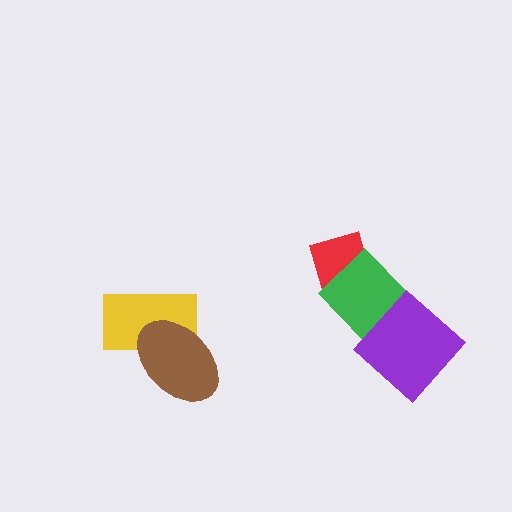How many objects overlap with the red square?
1 object overlaps with the red square.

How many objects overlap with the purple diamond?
1 object overlaps with the purple diamond.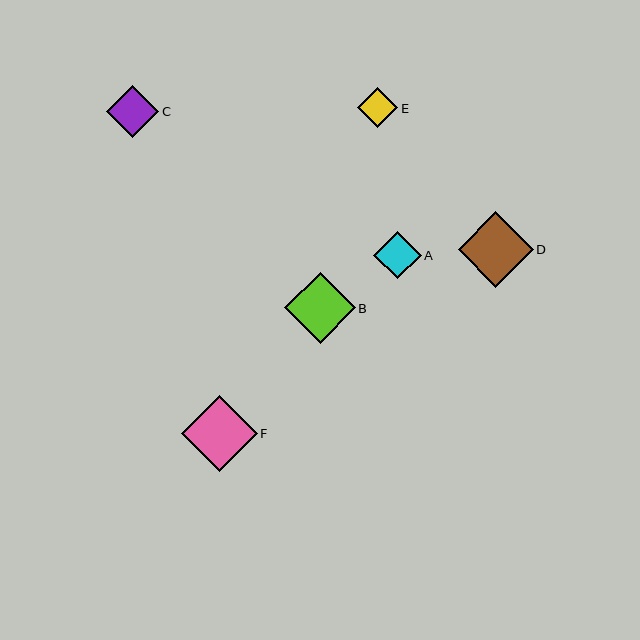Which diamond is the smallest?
Diamond E is the smallest with a size of approximately 40 pixels.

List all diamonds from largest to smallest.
From largest to smallest: F, D, B, C, A, E.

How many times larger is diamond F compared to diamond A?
Diamond F is approximately 1.6 times the size of diamond A.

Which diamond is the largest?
Diamond F is the largest with a size of approximately 76 pixels.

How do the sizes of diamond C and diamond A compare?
Diamond C and diamond A are approximately the same size.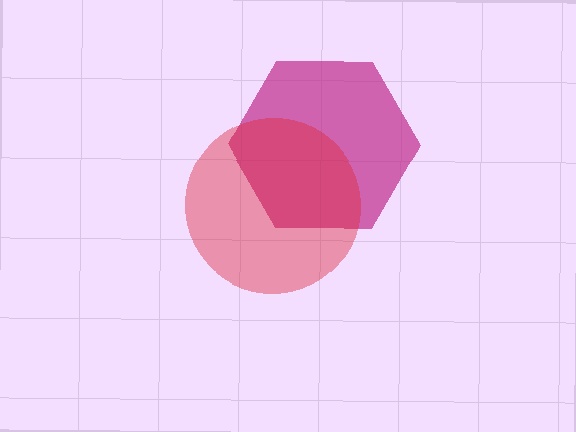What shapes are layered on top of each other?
The layered shapes are: a magenta hexagon, a red circle.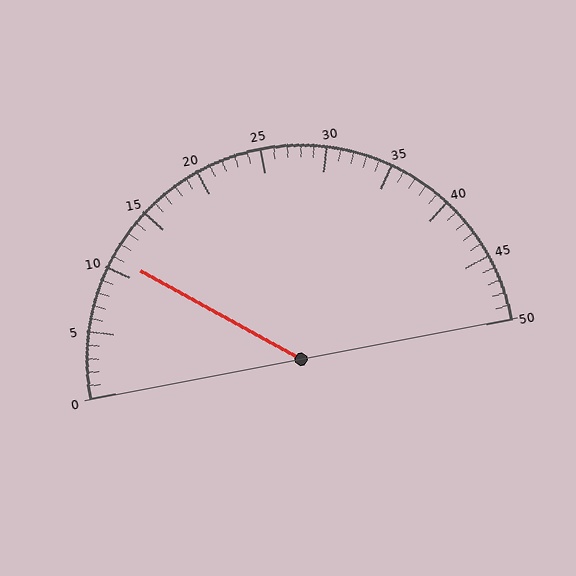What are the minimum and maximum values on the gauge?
The gauge ranges from 0 to 50.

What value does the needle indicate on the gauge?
The needle indicates approximately 11.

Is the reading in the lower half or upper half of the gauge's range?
The reading is in the lower half of the range (0 to 50).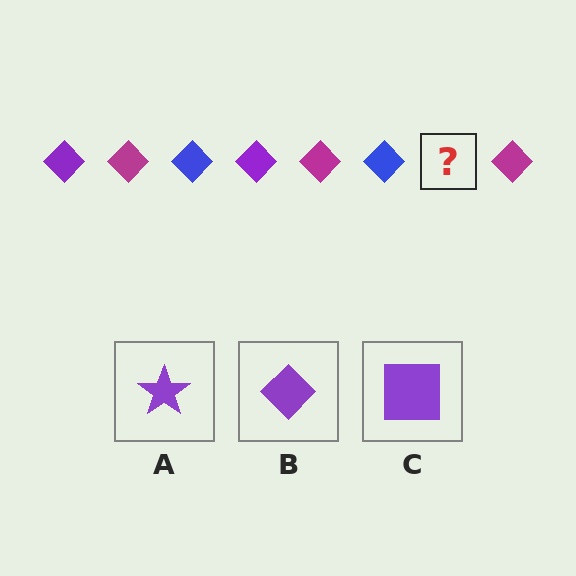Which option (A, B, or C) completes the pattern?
B.